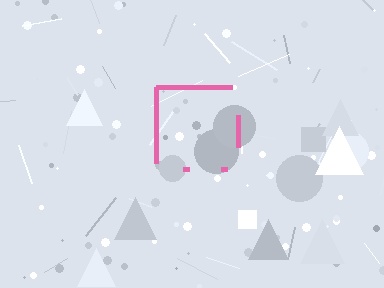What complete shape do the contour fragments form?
The contour fragments form a square.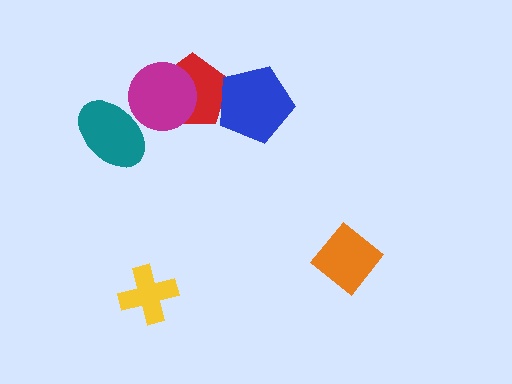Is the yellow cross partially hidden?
No, no other shape covers it.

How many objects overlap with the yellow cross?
0 objects overlap with the yellow cross.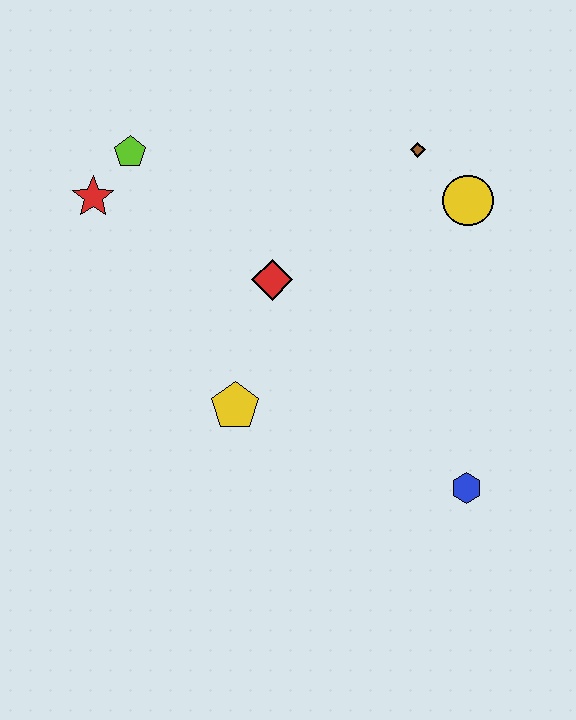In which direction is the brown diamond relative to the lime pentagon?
The brown diamond is to the right of the lime pentagon.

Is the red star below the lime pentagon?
Yes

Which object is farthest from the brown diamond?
The blue hexagon is farthest from the brown diamond.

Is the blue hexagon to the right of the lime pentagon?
Yes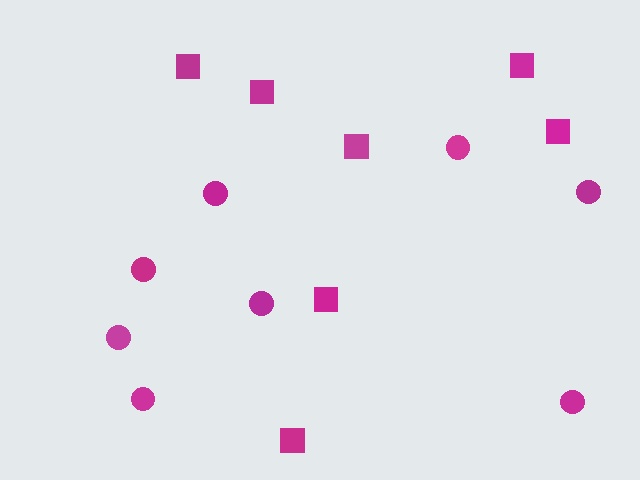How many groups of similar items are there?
There are 2 groups: one group of circles (8) and one group of squares (7).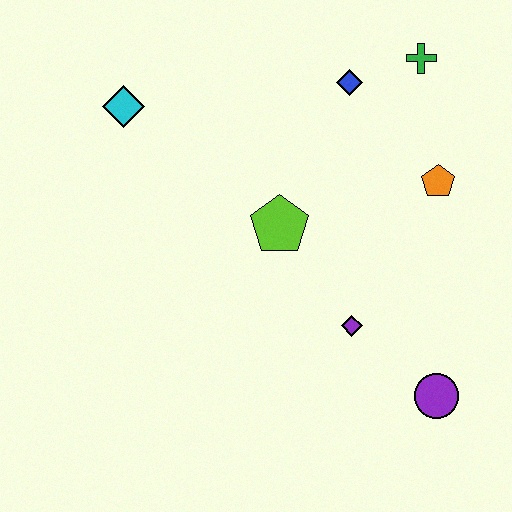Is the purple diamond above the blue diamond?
No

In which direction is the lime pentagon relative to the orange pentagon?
The lime pentagon is to the left of the orange pentagon.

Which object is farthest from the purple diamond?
The cyan diamond is farthest from the purple diamond.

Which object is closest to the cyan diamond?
The lime pentagon is closest to the cyan diamond.